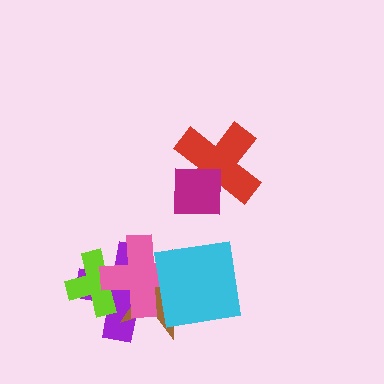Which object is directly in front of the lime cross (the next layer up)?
The brown star is directly in front of the lime cross.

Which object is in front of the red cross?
The magenta square is in front of the red cross.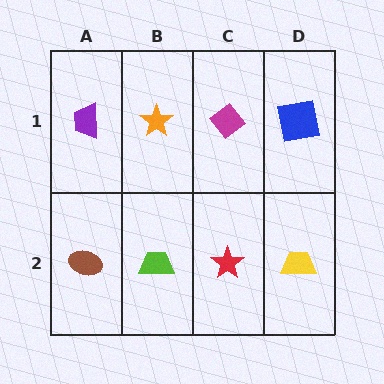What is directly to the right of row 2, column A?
A lime trapezoid.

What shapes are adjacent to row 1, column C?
A red star (row 2, column C), an orange star (row 1, column B), a blue square (row 1, column D).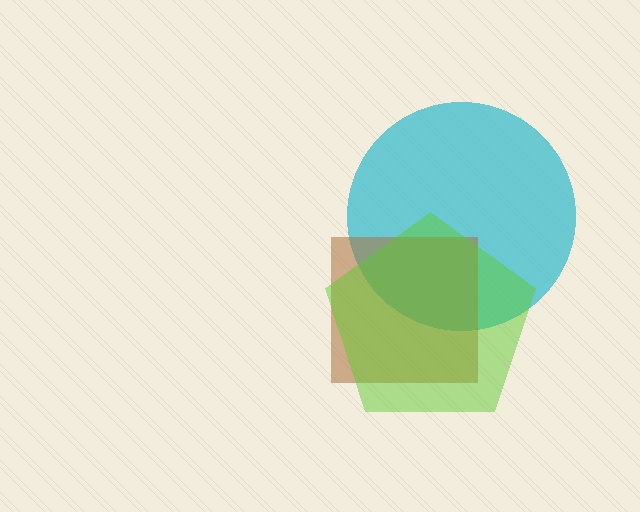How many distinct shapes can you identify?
There are 3 distinct shapes: a cyan circle, a brown square, a lime pentagon.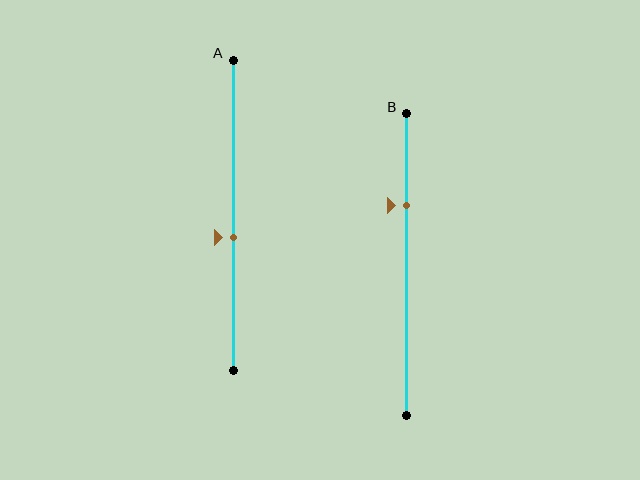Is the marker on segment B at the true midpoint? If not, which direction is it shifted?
No, the marker on segment B is shifted upward by about 19% of the segment length.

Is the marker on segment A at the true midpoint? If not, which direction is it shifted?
No, the marker on segment A is shifted downward by about 7% of the segment length.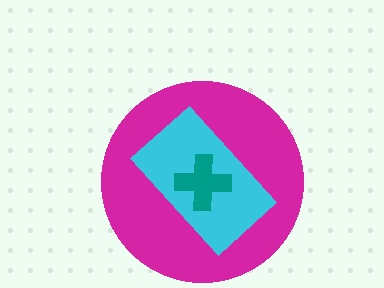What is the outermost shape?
The magenta circle.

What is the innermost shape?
The teal cross.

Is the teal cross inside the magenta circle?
Yes.